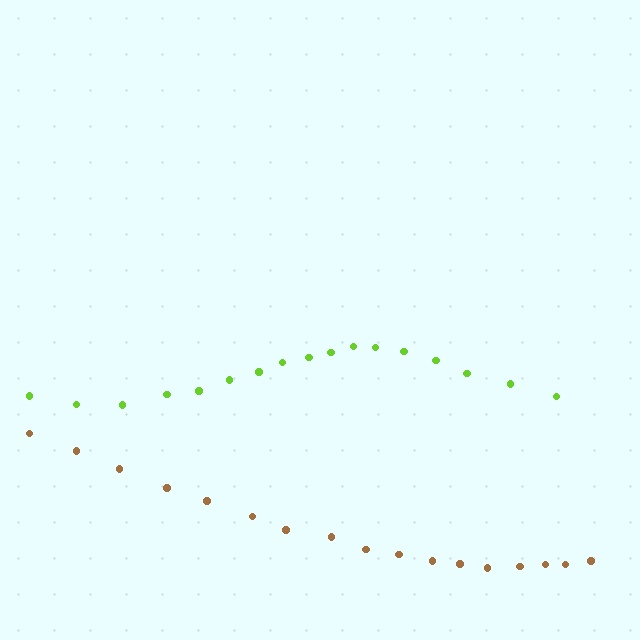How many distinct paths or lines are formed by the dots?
There are 2 distinct paths.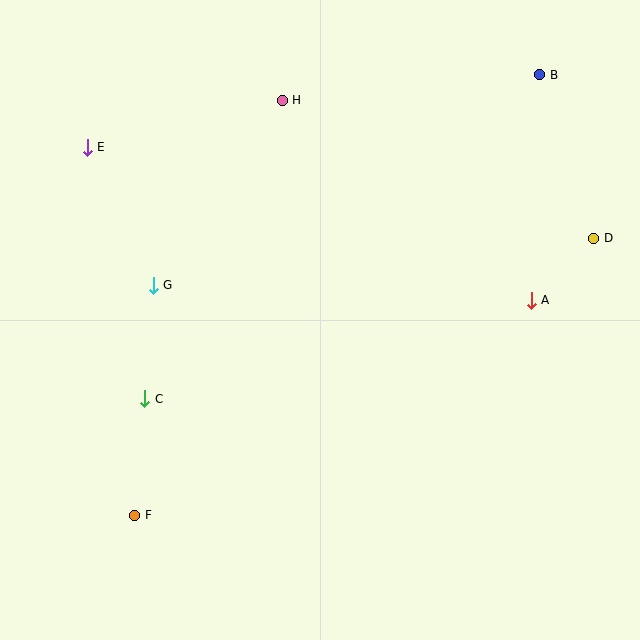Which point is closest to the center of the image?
Point G at (153, 285) is closest to the center.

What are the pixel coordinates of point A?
Point A is at (531, 300).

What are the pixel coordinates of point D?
Point D is at (594, 238).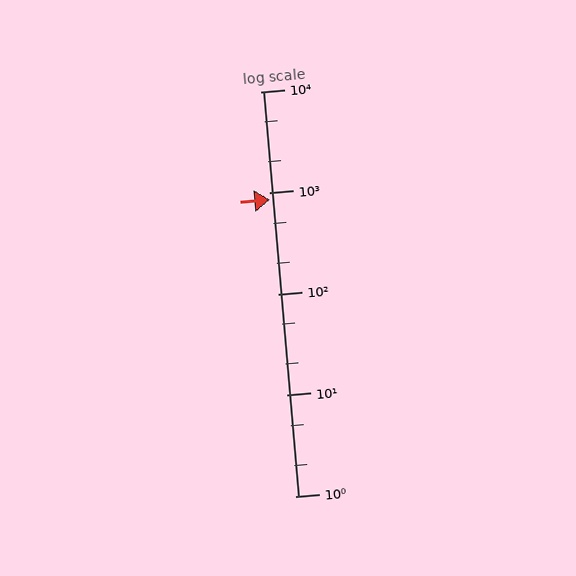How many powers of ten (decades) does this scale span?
The scale spans 4 decades, from 1 to 10000.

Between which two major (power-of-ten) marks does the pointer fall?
The pointer is between 100 and 1000.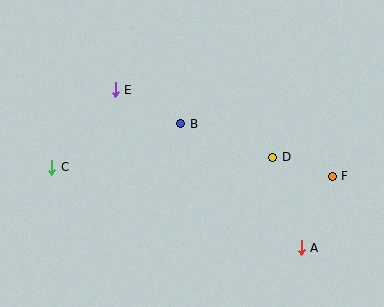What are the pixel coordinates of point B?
Point B is at (181, 124).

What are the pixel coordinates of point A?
Point A is at (301, 248).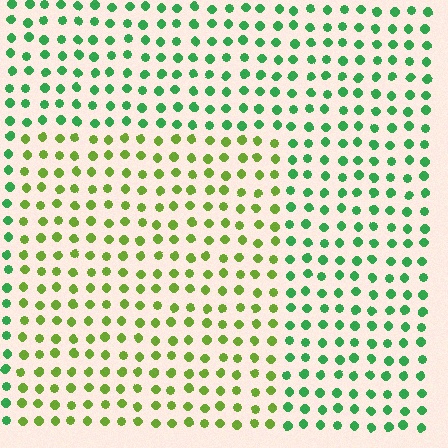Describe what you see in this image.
The image is filled with small green elements in a uniform arrangement. A rectangle-shaped region is visible where the elements are tinted to a slightly different hue, forming a subtle color boundary.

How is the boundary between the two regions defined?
The boundary is defined purely by a slight shift in hue (about 43 degrees). Spacing, size, and orientation are identical on both sides.